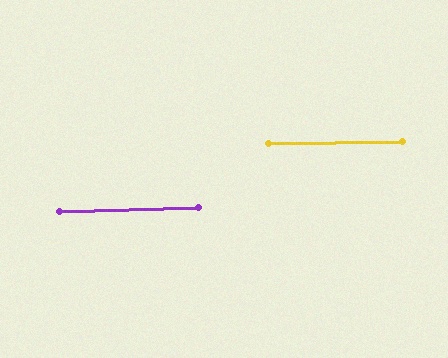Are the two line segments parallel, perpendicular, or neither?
Parallel — their directions differ by only 0.3°.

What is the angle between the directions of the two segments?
Approximately 0 degrees.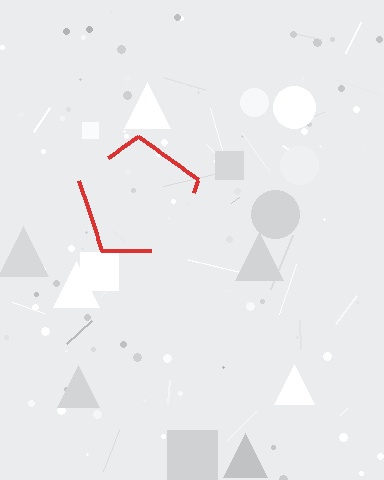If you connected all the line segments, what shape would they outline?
They would outline a pentagon.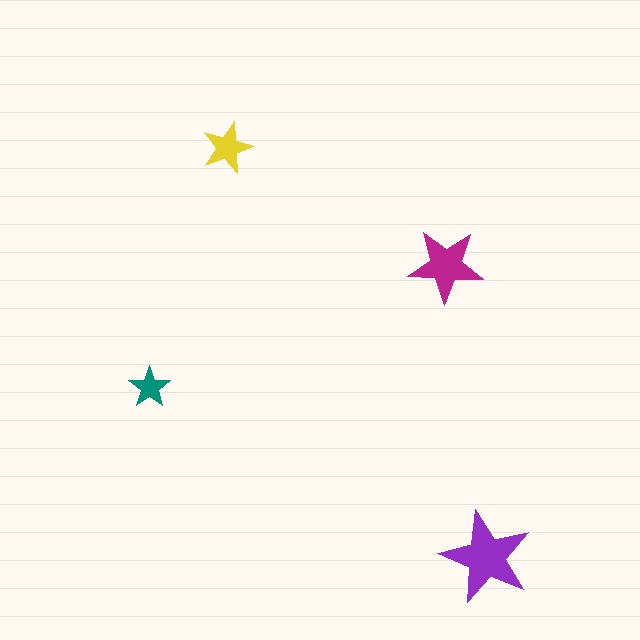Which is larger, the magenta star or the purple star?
The purple one.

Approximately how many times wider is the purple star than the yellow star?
About 2 times wider.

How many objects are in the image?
There are 4 objects in the image.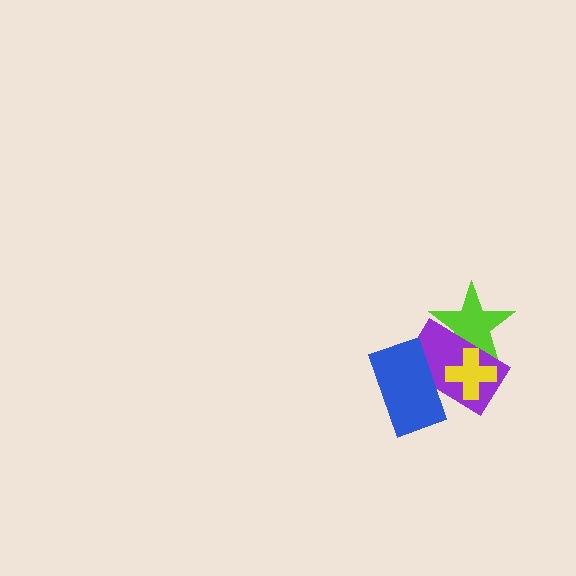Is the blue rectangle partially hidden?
No, no other shape covers it.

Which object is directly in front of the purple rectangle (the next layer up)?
The yellow cross is directly in front of the purple rectangle.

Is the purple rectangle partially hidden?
Yes, it is partially covered by another shape.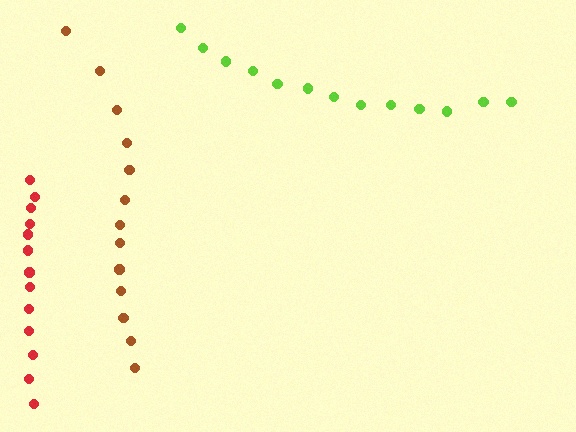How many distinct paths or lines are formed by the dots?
There are 3 distinct paths.